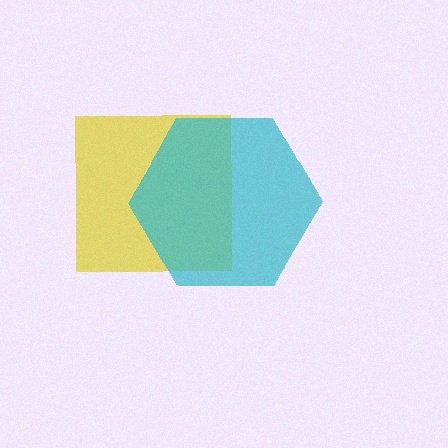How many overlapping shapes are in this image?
There are 2 overlapping shapes in the image.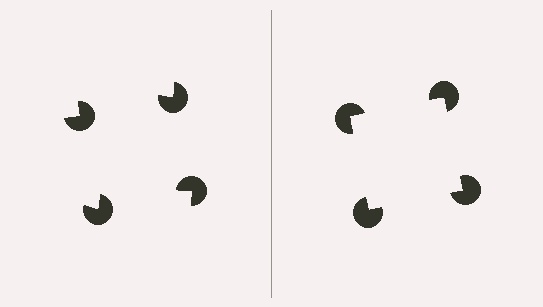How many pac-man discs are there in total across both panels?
8 — 4 on each side.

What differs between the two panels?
The pac-man discs are positioned identically on both sides; only the wedge orientations differ. On the right they align to a square; on the left they are misaligned.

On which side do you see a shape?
An illusory square appears on the right side. On the left side the wedge cuts are rotated, so no coherent shape forms.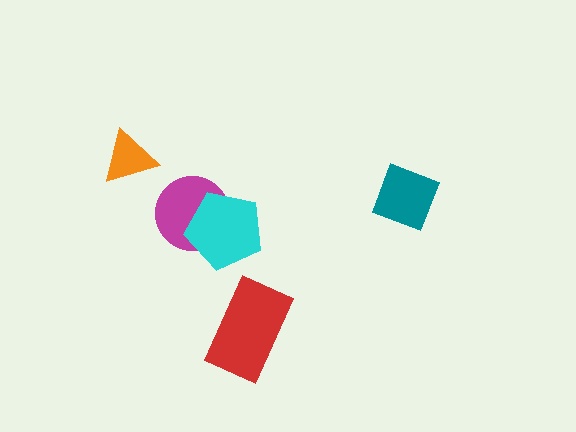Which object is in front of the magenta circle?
The cyan pentagon is in front of the magenta circle.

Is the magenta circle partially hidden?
Yes, it is partially covered by another shape.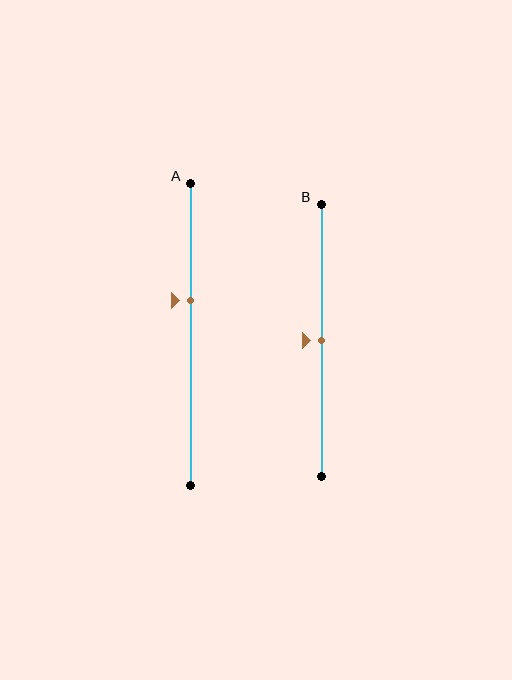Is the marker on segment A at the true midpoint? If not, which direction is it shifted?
No, the marker on segment A is shifted upward by about 11% of the segment length.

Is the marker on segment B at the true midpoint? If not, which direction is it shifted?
Yes, the marker on segment B is at the true midpoint.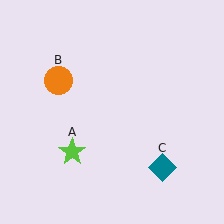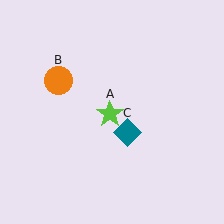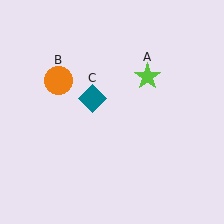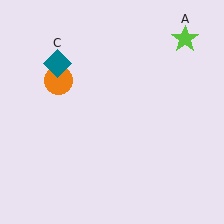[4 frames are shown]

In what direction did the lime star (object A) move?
The lime star (object A) moved up and to the right.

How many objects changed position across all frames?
2 objects changed position: lime star (object A), teal diamond (object C).